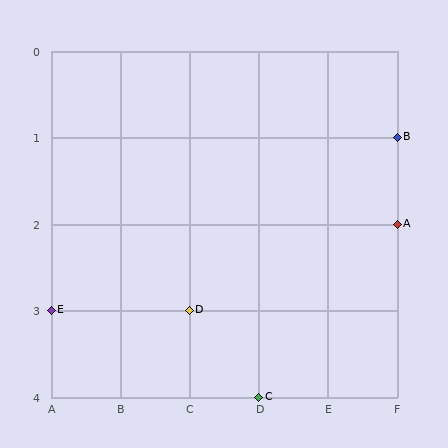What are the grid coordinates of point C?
Point C is at grid coordinates (D, 4).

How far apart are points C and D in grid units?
Points C and D are 1 column and 1 row apart (about 1.4 grid units diagonally).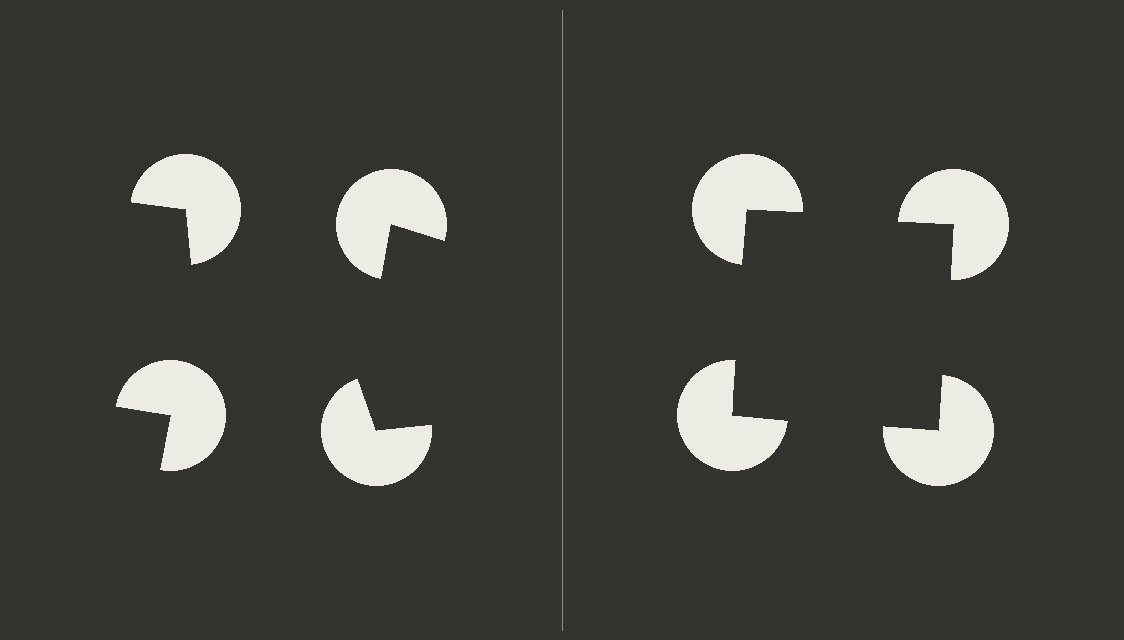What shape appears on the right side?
An illusory square.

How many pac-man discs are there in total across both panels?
8 — 4 on each side.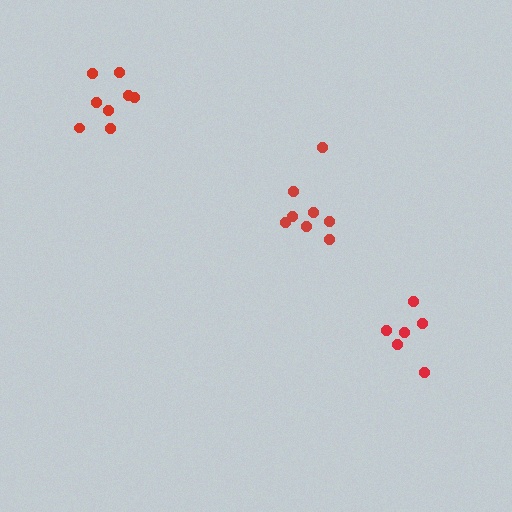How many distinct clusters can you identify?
There are 3 distinct clusters.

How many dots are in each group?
Group 1: 8 dots, Group 2: 8 dots, Group 3: 6 dots (22 total).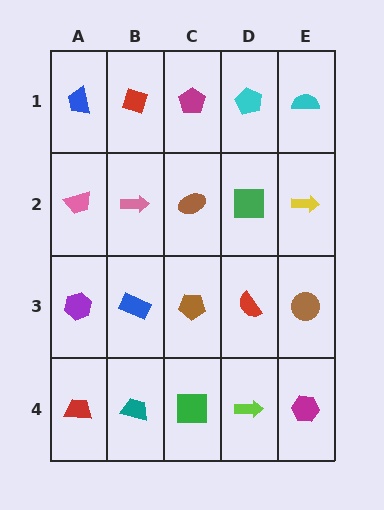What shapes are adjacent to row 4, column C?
A brown pentagon (row 3, column C), a teal trapezoid (row 4, column B), a lime arrow (row 4, column D).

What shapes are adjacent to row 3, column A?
A pink trapezoid (row 2, column A), a red trapezoid (row 4, column A), a blue rectangle (row 3, column B).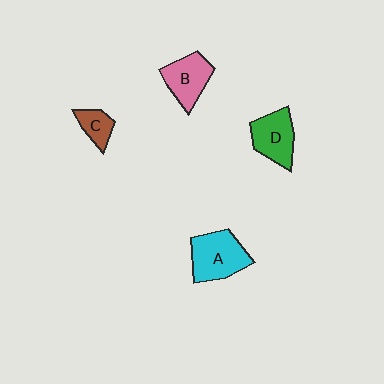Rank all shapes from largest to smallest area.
From largest to smallest: A (cyan), D (green), B (pink), C (brown).